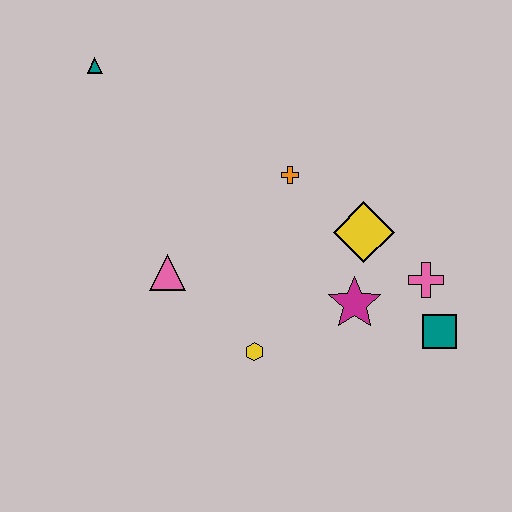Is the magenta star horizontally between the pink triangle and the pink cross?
Yes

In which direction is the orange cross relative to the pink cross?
The orange cross is to the left of the pink cross.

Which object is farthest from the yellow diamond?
The teal triangle is farthest from the yellow diamond.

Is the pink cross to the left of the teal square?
Yes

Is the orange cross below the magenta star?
No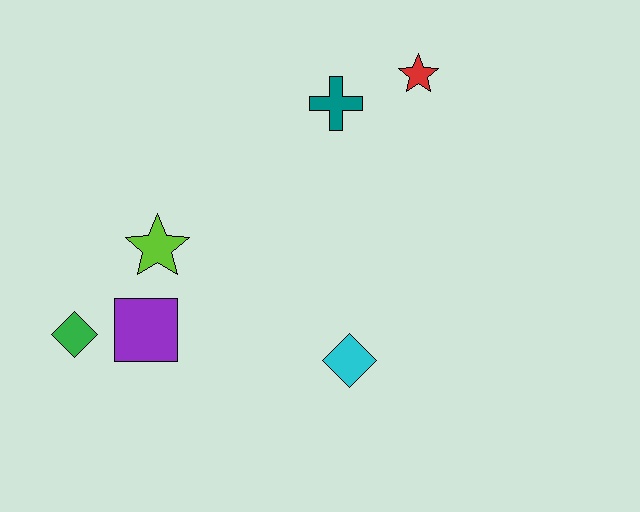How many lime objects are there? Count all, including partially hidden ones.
There is 1 lime object.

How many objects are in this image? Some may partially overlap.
There are 6 objects.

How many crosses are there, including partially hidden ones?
There is 1 cross.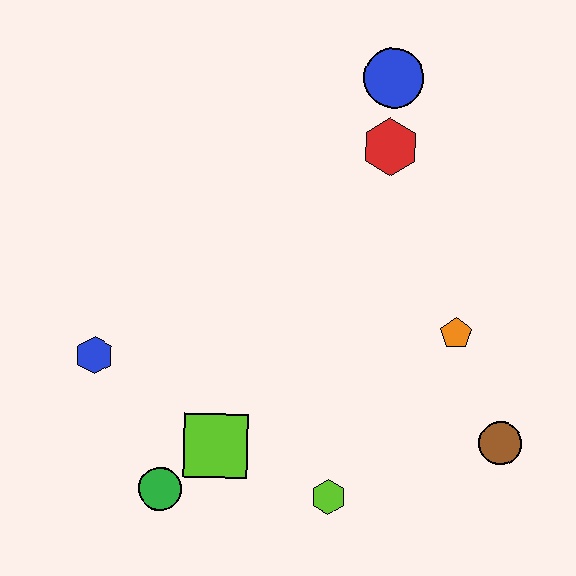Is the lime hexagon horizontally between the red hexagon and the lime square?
Yes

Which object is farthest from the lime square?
The blue circle is farthest from the lime square.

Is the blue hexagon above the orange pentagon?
No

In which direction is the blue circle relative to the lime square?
The blue circle is above the lime square.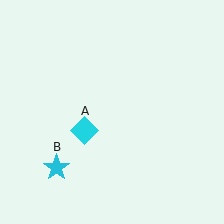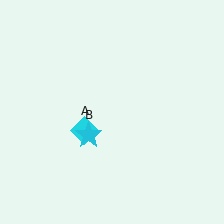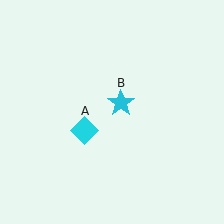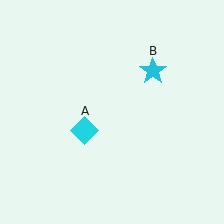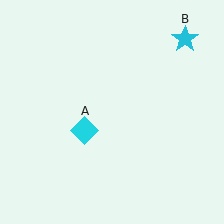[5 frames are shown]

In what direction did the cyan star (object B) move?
The cyan star (object B) moved up and to the right.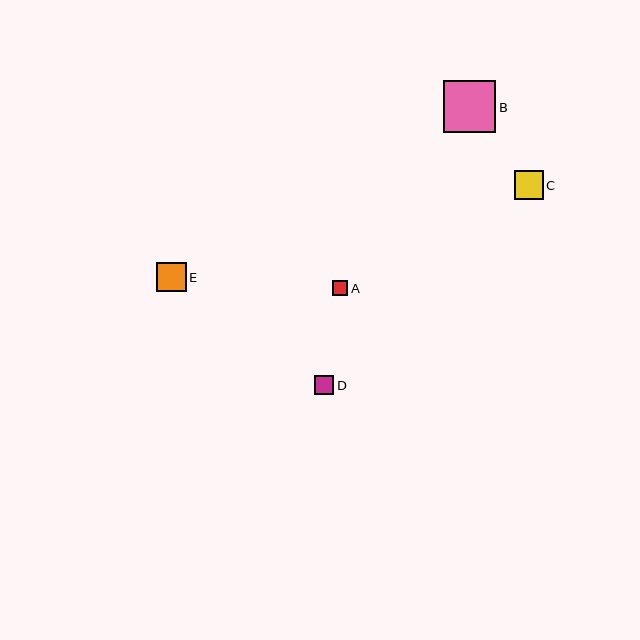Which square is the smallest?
Square A is the smallest with a size of approximately 15 pixels.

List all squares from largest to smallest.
From largest to smallest: B, E, C, D, A.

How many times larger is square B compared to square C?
Square B is approximately 1.8 times the size of square C.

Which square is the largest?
Square B is the largest with a size of approximately 52 pixels.